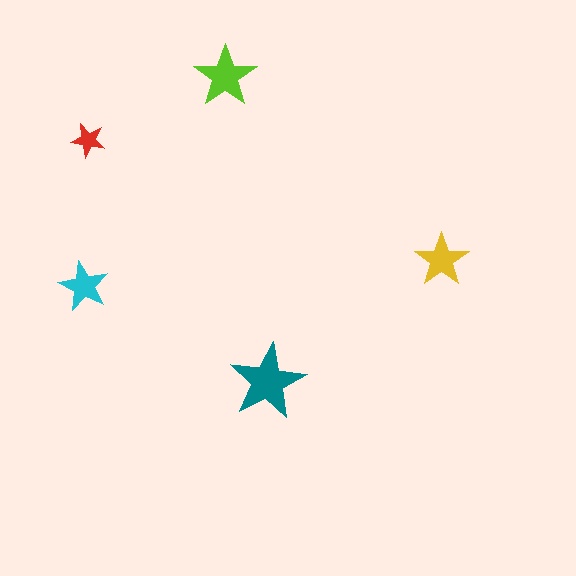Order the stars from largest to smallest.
the teal one, the lime one, the yellow one, the cyan one, the red one.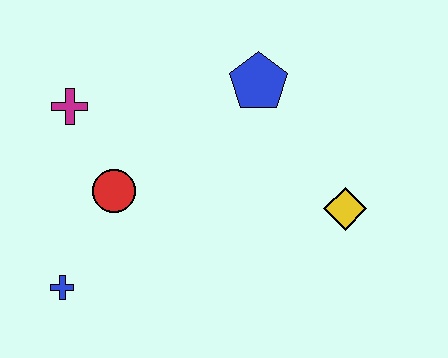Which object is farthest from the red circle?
The yellow diamond is farthest from the red circle.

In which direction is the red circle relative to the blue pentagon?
The red circle is to the left of the blue pentagon.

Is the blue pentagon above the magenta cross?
Yes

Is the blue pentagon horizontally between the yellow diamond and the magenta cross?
Yes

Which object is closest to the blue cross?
The red circle is closest to the blue cross.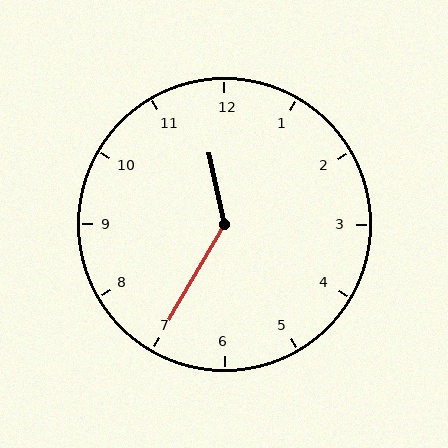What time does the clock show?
11:35.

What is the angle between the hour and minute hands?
Approximately 138 degrees.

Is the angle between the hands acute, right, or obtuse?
It is obtuse.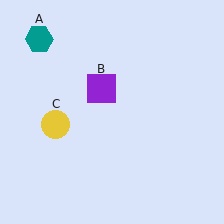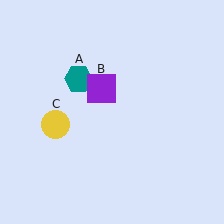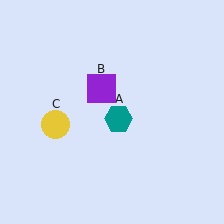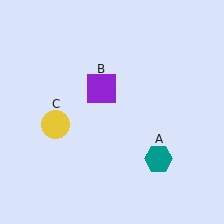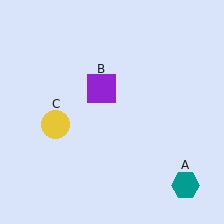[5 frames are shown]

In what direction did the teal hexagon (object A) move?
The teal hexagon (object A) moved down and to the right.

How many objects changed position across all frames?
1 object changed position: teal hexagon (object A).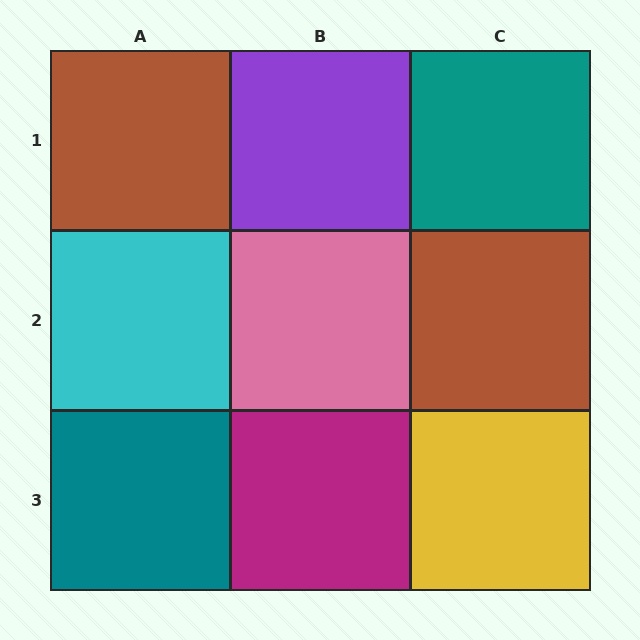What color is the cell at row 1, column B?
Purple.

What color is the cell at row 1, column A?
Brown.